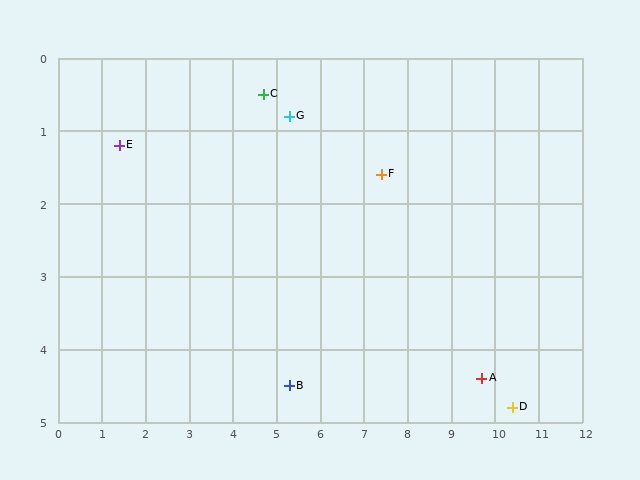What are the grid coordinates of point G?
Point G is at approximately (5.3, 0.8).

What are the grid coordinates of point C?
Point C is at approximately (4.7, 0.5).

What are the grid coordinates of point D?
Point D is at approximately (10.4, 4.8).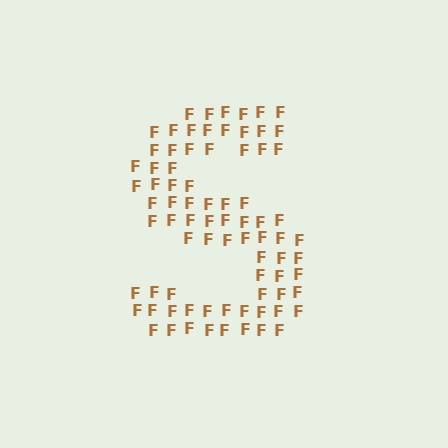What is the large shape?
The large shape is the letter S.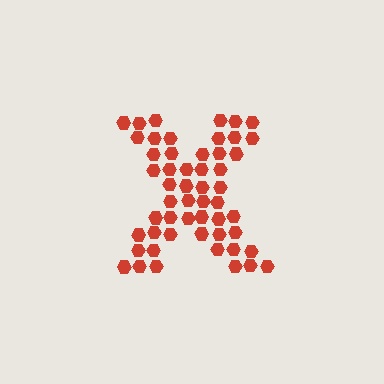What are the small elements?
The small elements are hexagons.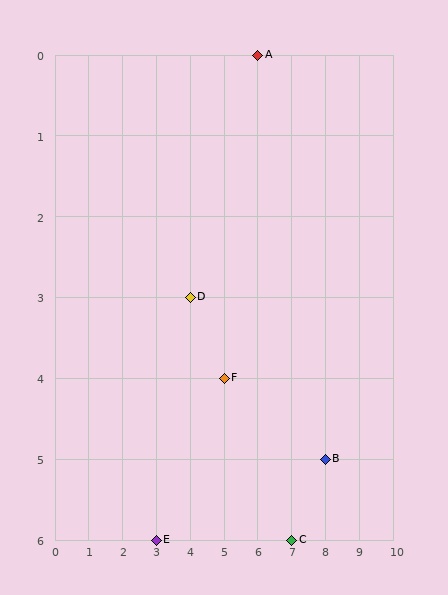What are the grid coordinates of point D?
Point D is at grid coordinates (4, 3).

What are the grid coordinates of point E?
Point E is at grid coordinates (3, 6).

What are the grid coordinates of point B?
Point B is at grid coordinates (8, 5).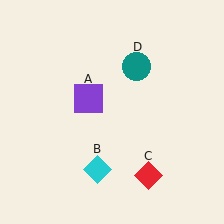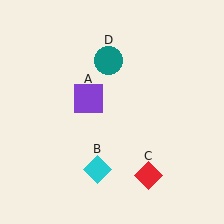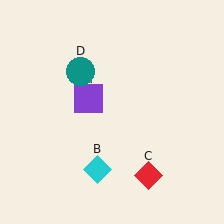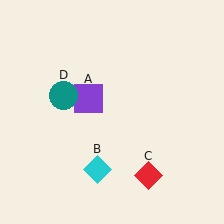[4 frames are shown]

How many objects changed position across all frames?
1 object changed position: teal circle (object D).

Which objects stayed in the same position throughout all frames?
Purple square (object A) and cyan diamond (object B) and red diamond (object C) remained stationary.